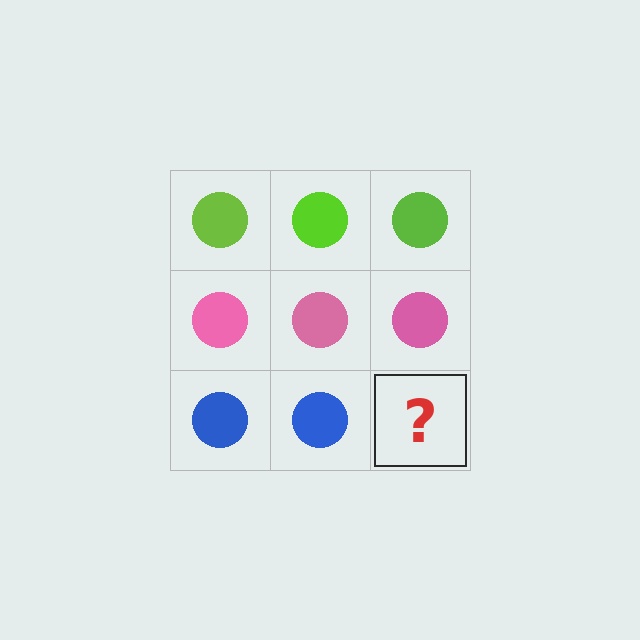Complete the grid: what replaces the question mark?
The question mark should be replaced with a blue circle.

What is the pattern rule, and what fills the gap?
The rule is that each row has a consistent color. The gap should be filled with a blue circle.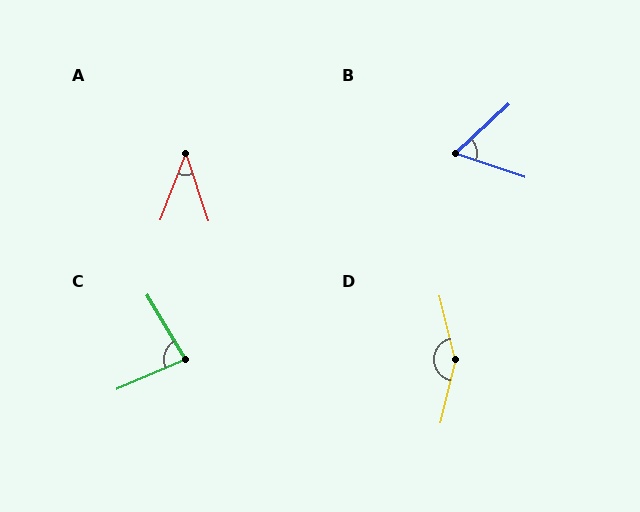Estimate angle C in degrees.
Approximately 83 degrees.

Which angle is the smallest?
A, at approximately 39 degrees.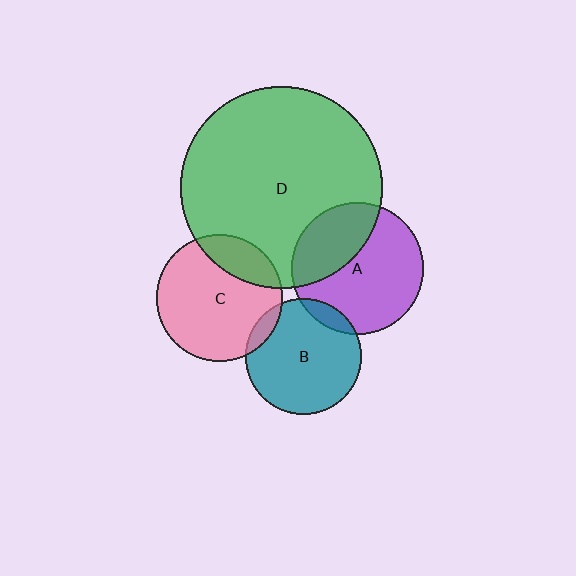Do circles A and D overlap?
Yes.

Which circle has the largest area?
Circle D (green).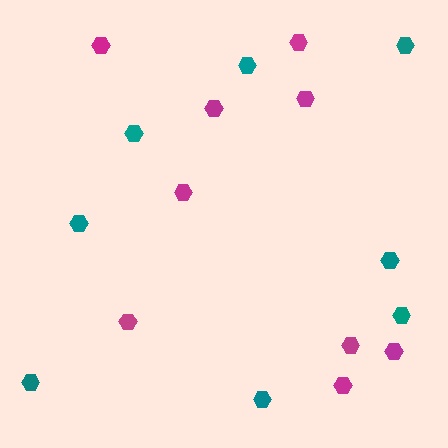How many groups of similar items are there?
There are 2 groups: one group of teal hexagons (8) and one group of magenta hexagons (9).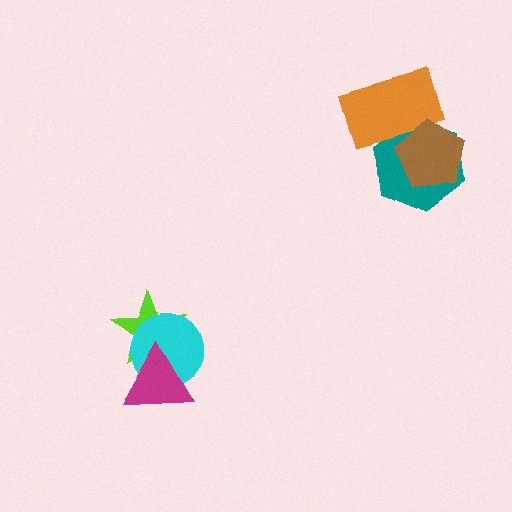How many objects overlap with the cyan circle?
2 objects overlap with the cyan circle.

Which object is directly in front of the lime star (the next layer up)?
The cyan circle is directly in front of the lime star.